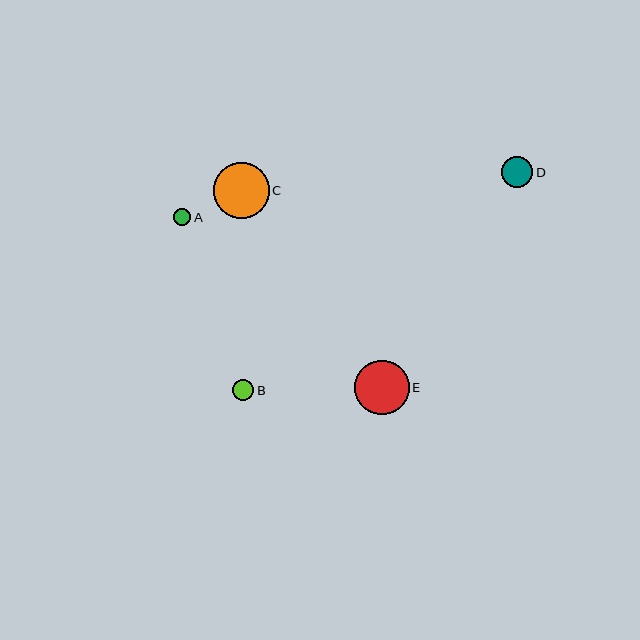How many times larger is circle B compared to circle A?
Circle B is approximately 1.2 times the size of circle A.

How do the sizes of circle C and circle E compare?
Circle C and circle E are approximately the same size.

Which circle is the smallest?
Circle A is the smallest with a size of approximately 18 pixels.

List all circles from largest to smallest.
From largest to smallest: C, E, D, B, A.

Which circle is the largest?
Circle C is the largest with a size of approximately 56 pixels.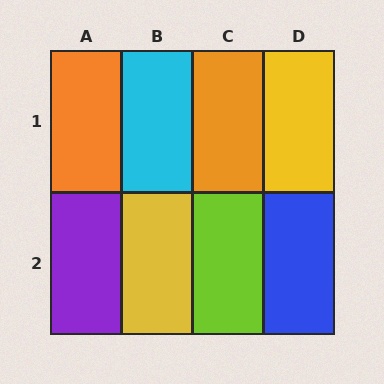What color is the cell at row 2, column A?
Purple.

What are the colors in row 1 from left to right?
Orange, cyan, orange, yellow.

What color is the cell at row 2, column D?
Blue.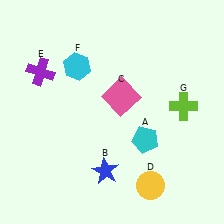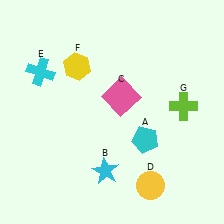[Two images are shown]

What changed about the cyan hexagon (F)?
In Image 1, F is cyan. In Image 2, it changed to yellow.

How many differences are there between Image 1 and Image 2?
There are 3 differences between the two images.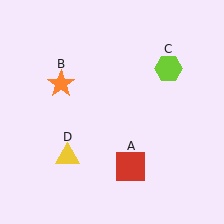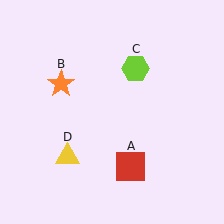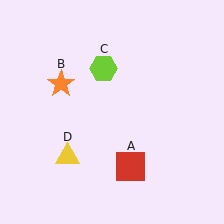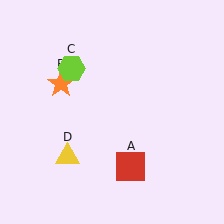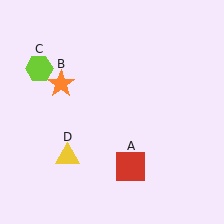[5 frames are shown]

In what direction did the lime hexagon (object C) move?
The lime hexagon (object C) moved left.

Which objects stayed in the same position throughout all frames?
Red square (object A) and orange star (object B) and yellow triangle (object D) remained stationary.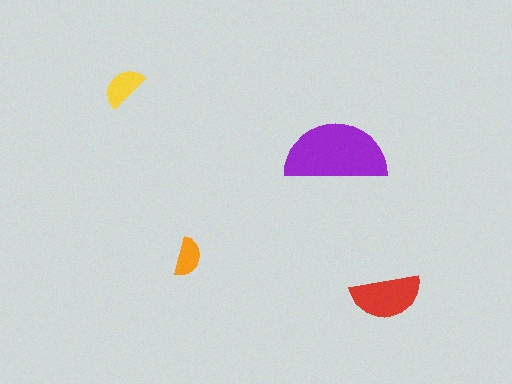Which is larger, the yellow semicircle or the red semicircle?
The red one.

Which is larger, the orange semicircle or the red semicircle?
The red one.